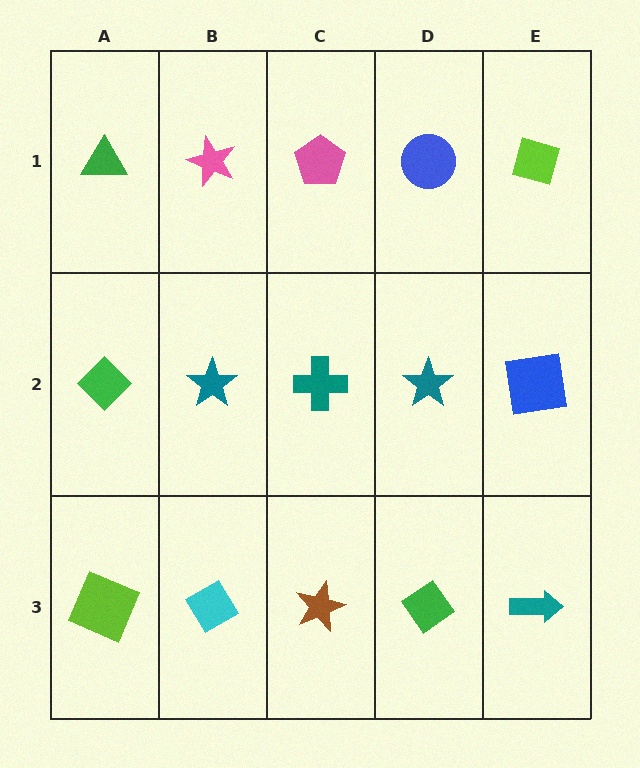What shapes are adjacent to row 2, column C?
A pink pentagon (row 1, column C), a brown star (row 3, column C), a teal star (row 2, column B), a teal star (row 2, column D).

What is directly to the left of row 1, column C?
A pink star.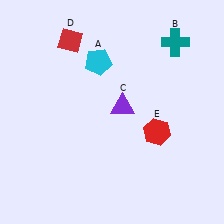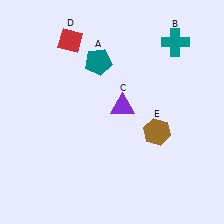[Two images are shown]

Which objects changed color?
A changed from cyan to teal. E changed from red to brown.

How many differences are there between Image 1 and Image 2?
There are 2 differences between the two images.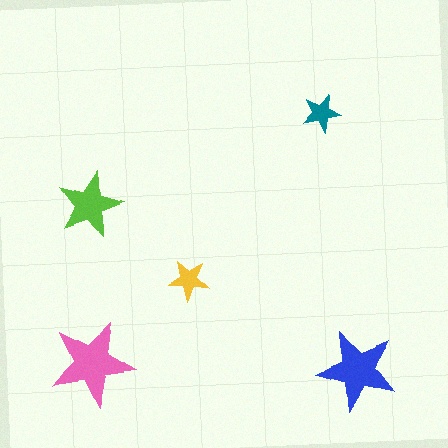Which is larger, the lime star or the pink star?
The pink one.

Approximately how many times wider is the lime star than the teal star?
About 1.5 times wider.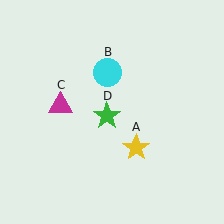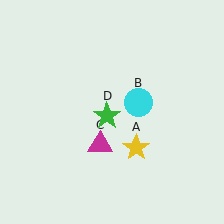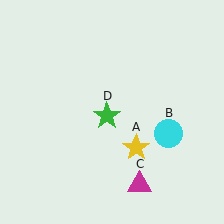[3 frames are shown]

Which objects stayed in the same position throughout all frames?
Yellow star (object A) and green star (object D) remained stationary.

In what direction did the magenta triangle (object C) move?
The magenta triangle (object C) moved down and to the right.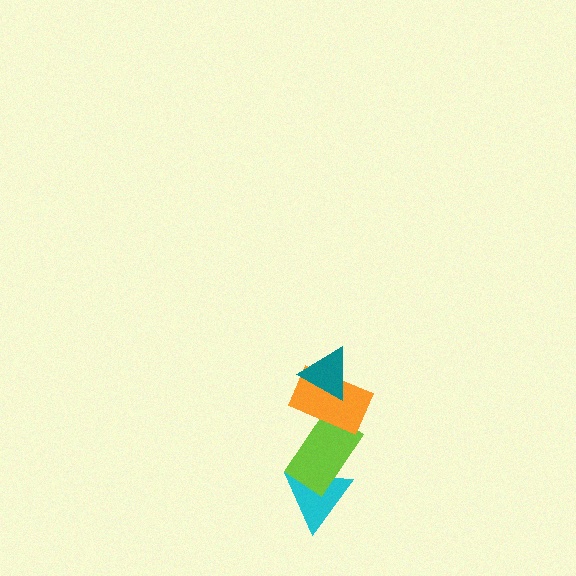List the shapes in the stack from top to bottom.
From top to bottom: the teal triangle, the orange rectangle, the lime rectangle, the cyan triangle.